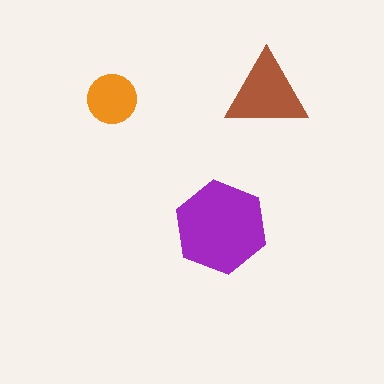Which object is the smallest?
The orange circle.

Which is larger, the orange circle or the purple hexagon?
The purple hexagon.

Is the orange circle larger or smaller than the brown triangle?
Smaller.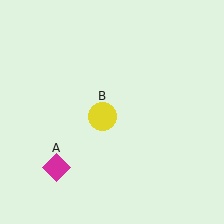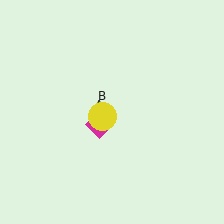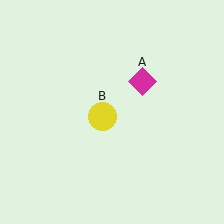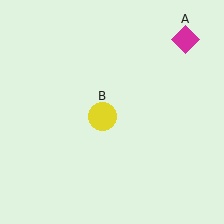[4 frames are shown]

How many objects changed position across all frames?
1 object changed position: magenta diamond (object A).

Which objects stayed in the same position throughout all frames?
Yellow circle (object B) remained stationary.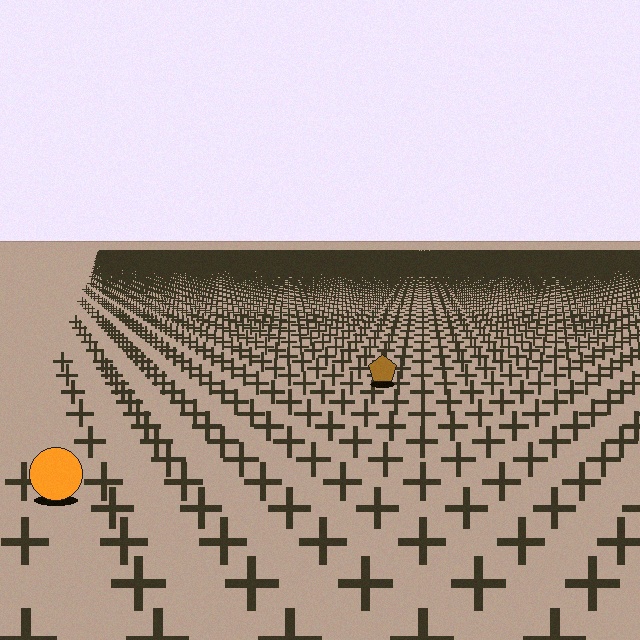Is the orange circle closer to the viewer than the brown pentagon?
Yes. The orange circle is closer — you can tell from the texture gradient: the ground texture is coarser near it.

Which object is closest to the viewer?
The orange circle is closest. The texture marks near it are larger and more spread out.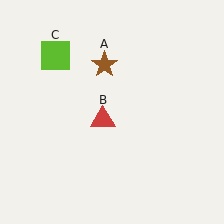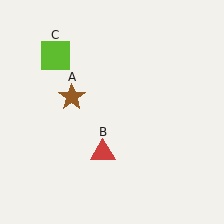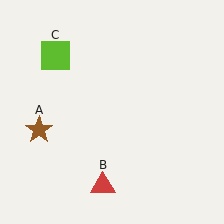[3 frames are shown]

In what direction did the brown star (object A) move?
The brown star (object A) moved down and to the left.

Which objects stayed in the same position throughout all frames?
Lime square (object C) remained stationary.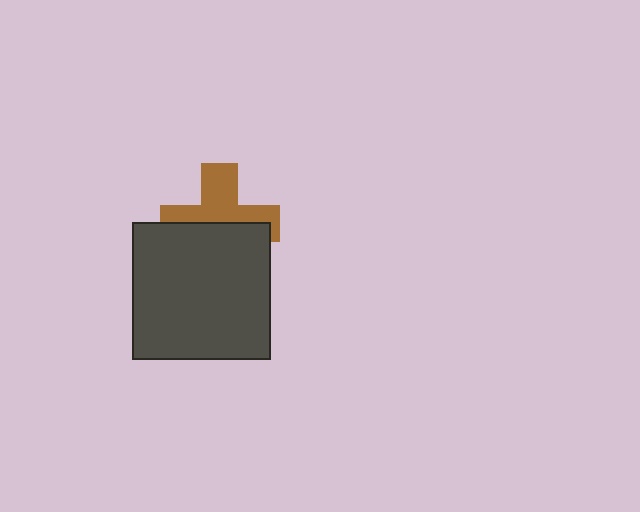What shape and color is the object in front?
The object in front is a dark gray square.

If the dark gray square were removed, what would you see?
You would see the complete brown cross.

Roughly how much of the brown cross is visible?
About half of it is visible (roughly 49%).